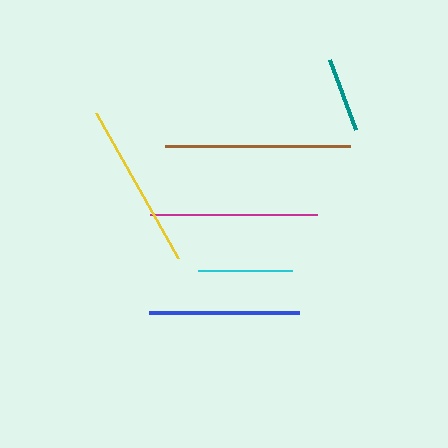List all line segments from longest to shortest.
From longest to shortest: brown, yellow, magenta, blue, cyan, teal.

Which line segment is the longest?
The brown line is the longest at approximately 186 pixels.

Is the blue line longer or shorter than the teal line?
The blue line is longer than the teal line.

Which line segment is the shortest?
The teal line is the shortest at approximately 75 pixels.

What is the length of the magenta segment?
The magenta segment is approximately 167 pixels long.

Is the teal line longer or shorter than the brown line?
The brown line is longer than the teal line.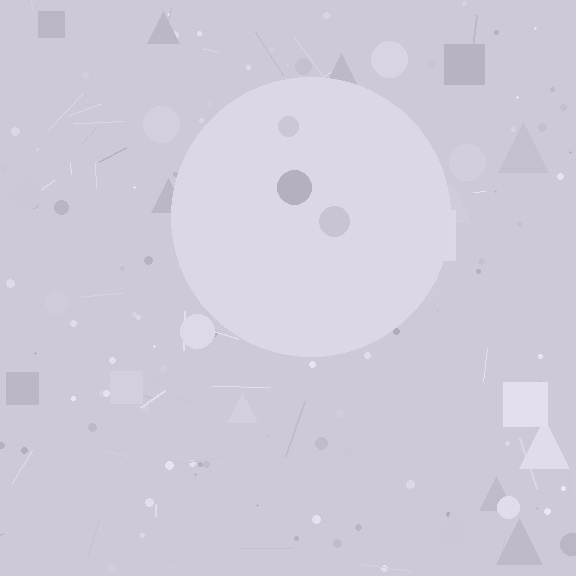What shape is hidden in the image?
A circle is hidden in the image.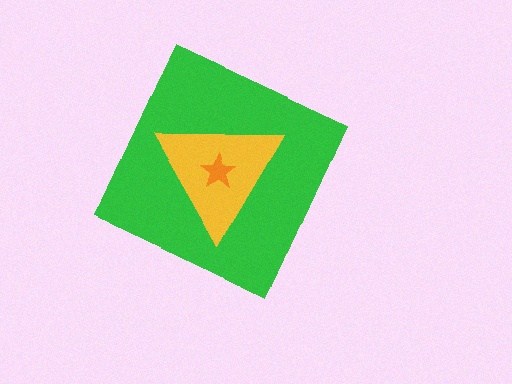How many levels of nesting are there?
3.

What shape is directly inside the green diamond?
The yellow triangle.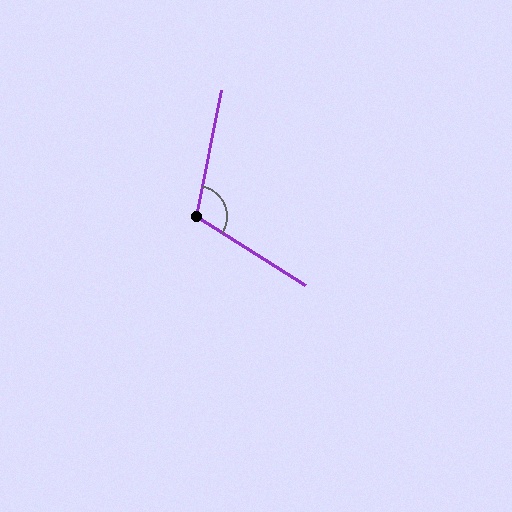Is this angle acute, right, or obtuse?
It is obtuse.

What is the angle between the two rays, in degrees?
Approximately 112 degrees.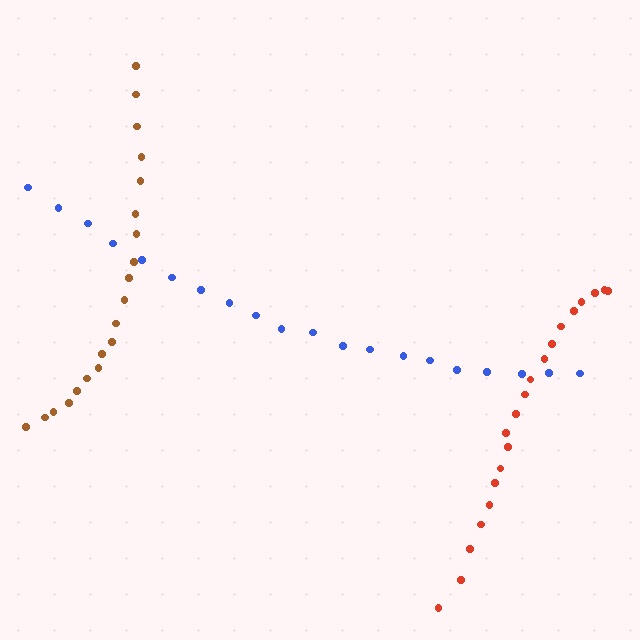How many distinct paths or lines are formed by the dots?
There are 3 distinct paths.